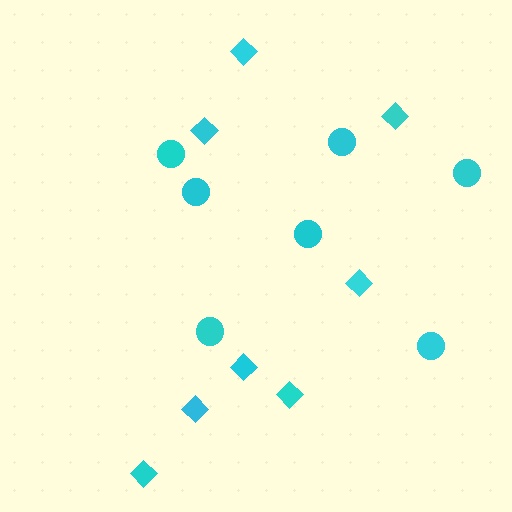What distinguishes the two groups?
There are 2 groups: one group of diamonds (8) and one group of circles (7).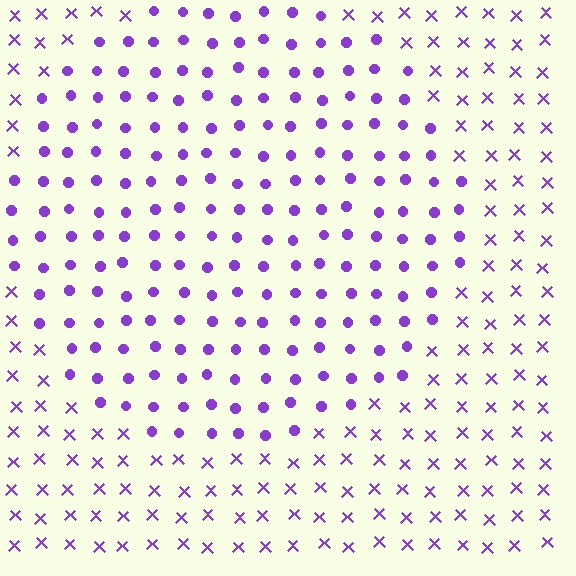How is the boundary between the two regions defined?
The boundary is defined by a change in element shape: circles inside vs. X marks outside. All elements share the same color and spacing.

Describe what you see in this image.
The image is filled with small purple elements arranged in a uniform grid. A circle-shaped region contains circles, while the surrounding area contains X marks. The boundary is defined purely by the change in element shape.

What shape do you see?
I see a circle.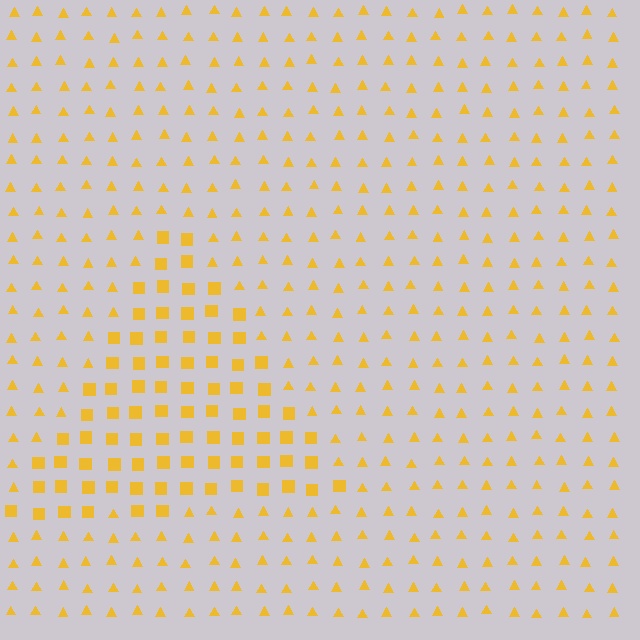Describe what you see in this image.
The image is filled with small yellow elements arranged in a uniform grid. A triangle-shaped region contains squares, while the surrounding area contains triangles. The boundary is defined purely by the change in element shape.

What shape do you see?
I see a triangle.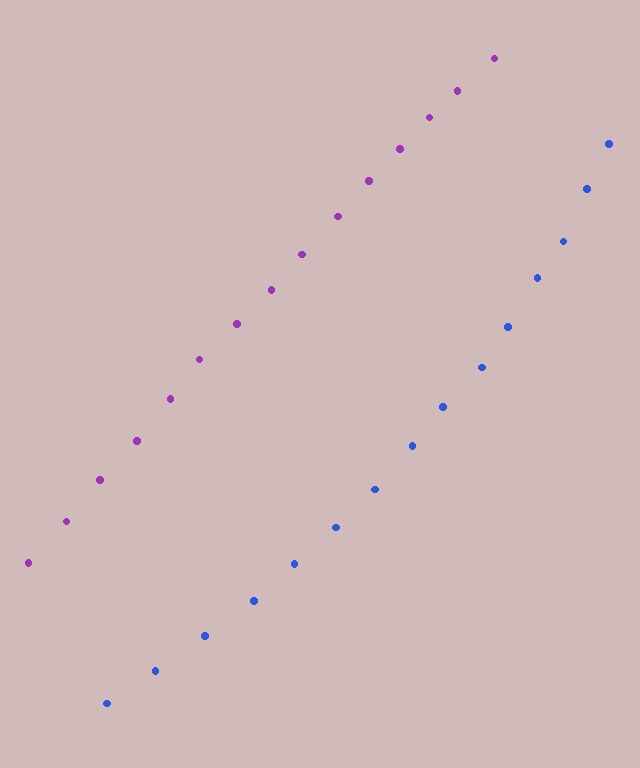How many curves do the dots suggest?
There are 2 distinct paths.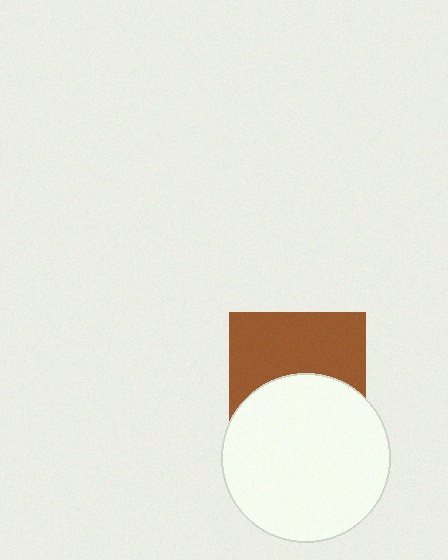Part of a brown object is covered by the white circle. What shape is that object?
It is a square.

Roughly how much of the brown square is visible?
About half of it is visible (roughly 53%).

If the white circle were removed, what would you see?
You would see the complete brown square.